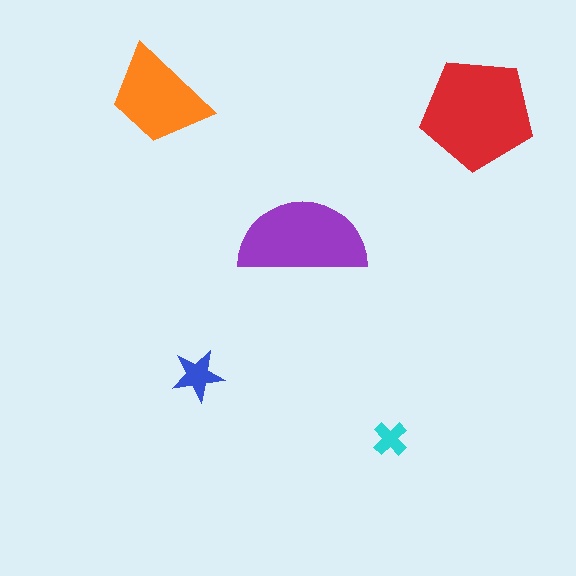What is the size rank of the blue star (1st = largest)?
4th.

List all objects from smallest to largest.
The cyan cross, the blue star, the orange trapezoid, the purple semicircle, the red pentagon.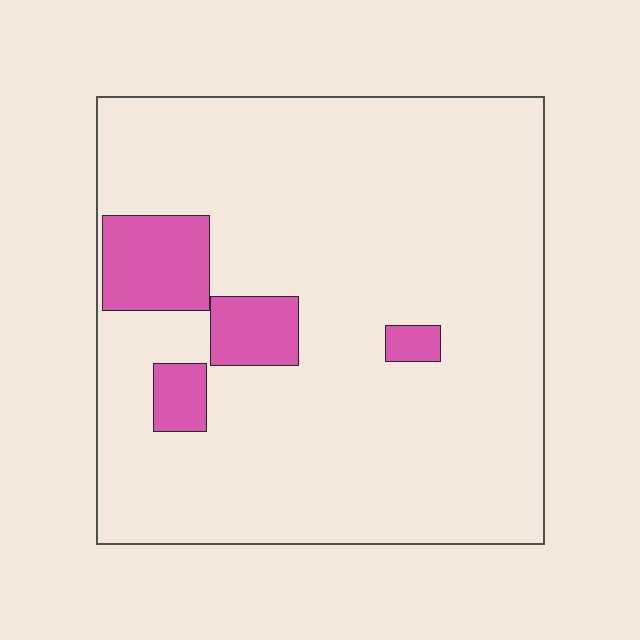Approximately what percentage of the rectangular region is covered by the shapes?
Approximately 10%.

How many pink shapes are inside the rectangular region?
4.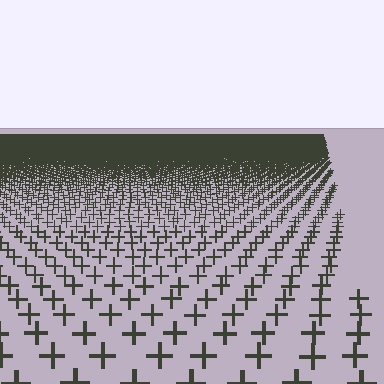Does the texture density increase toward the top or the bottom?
Density increases toward the top.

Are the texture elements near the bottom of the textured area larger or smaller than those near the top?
Larger. Near the bottom, elements are closer to the viewer and appear at a bigger on-screen size.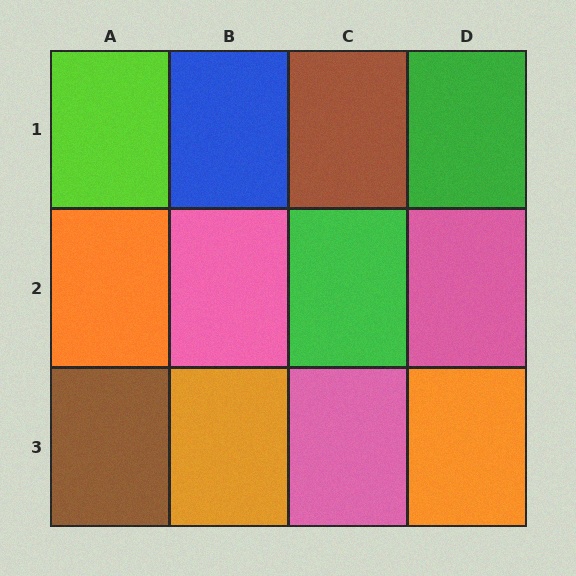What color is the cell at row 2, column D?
Pink.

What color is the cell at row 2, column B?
Pink.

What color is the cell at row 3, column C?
Pink.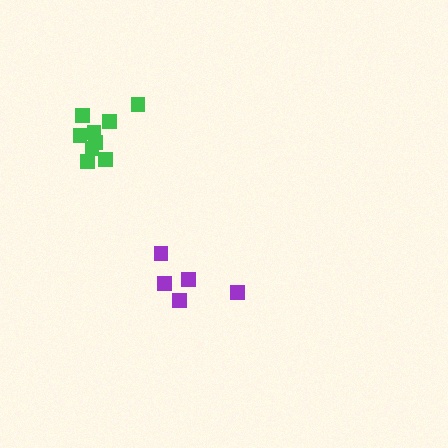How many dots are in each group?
Group 1: 5 dots, Group 2: 9 dots (14 total).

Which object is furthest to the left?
The green cluster is leftmost.